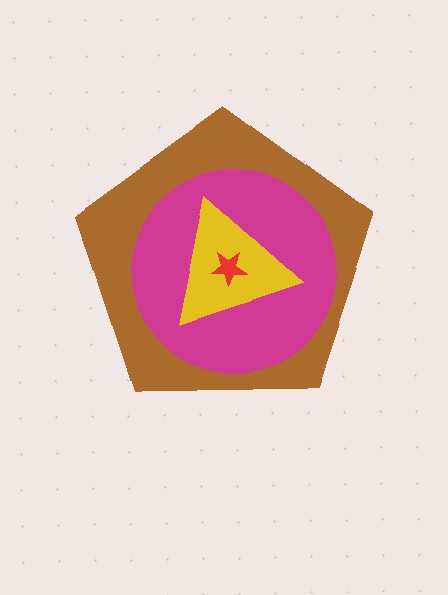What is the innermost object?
The red star.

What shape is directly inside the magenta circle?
The yellow triangle.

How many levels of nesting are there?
4.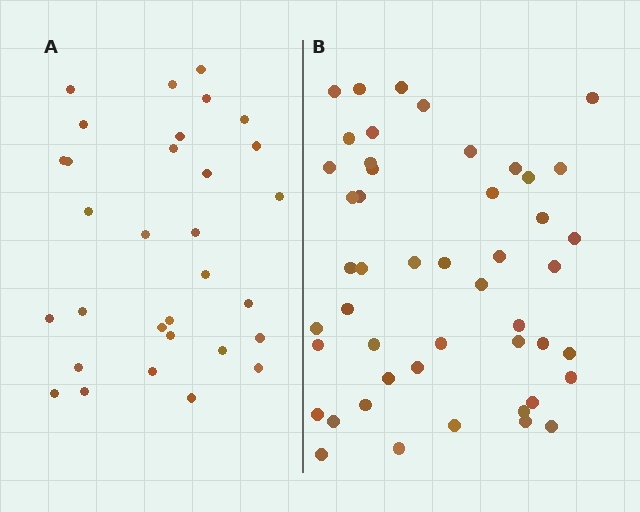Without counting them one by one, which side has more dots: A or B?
Region B (the right region) has more dots.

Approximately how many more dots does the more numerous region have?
Region B has approximately 15 more dots than region A.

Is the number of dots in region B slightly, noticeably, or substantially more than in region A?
Region B has substantially more. The ratio is roughly 1.5 to 1.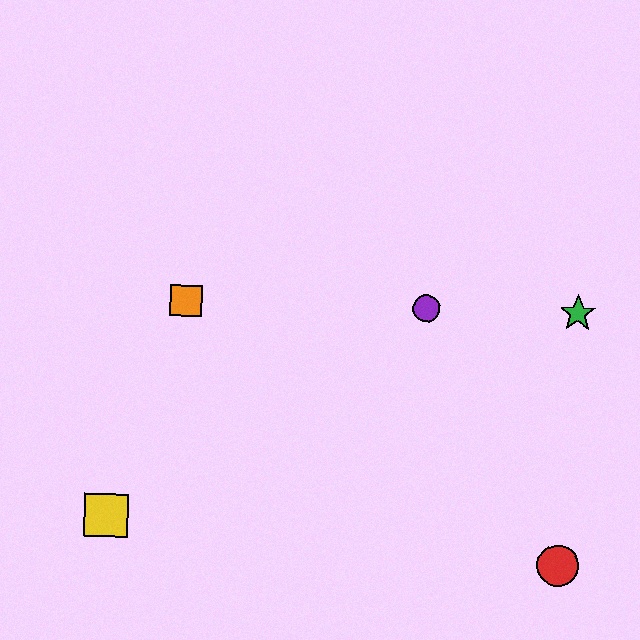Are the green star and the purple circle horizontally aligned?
Yes, both are at y≈313.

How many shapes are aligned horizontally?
4 shapes (the blue circle, the green star, the purple circle, the orange square) are aligned horizontally.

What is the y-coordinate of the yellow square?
The yellow square is at y≈515.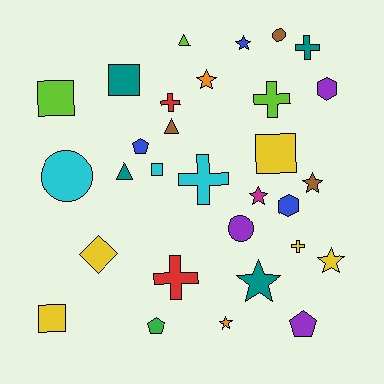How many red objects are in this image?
There are 2 red objects.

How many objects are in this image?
There are 30 objects.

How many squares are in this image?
There are 5 squares.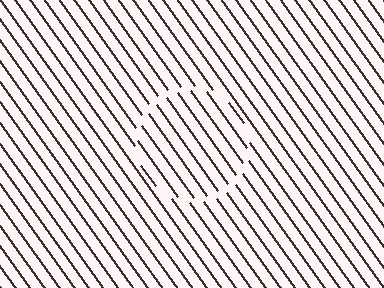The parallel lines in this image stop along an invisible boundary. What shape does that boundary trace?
An illusory circle. The interior of the shape contains the same grating, shifted by half a period — the contour is defined by the phase discontinuity where line-ends from the inner and outer gratings abut.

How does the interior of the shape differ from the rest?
The interior of the shape contains the same grating, shifted by half a period — the contour is defined by the phase discontinuity where line-ends from the inner and outer gratings abut.